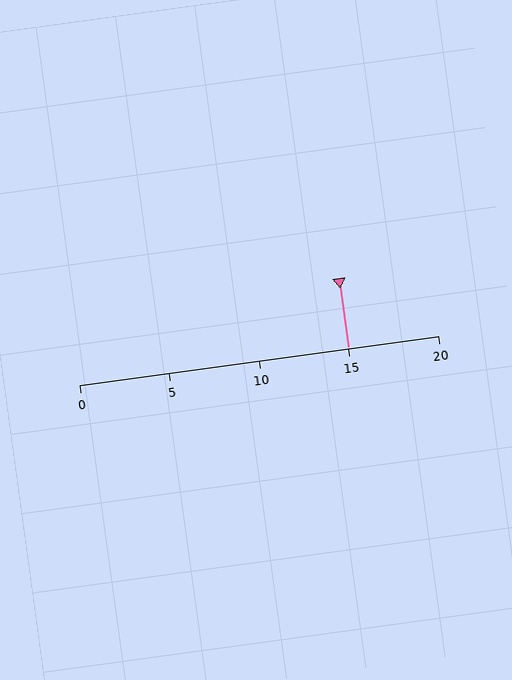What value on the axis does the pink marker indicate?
The marker indicates approximately 15.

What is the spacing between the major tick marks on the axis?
The major ticks are spaced 5 apart.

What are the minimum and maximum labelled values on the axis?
The axis runs from 0 to 20.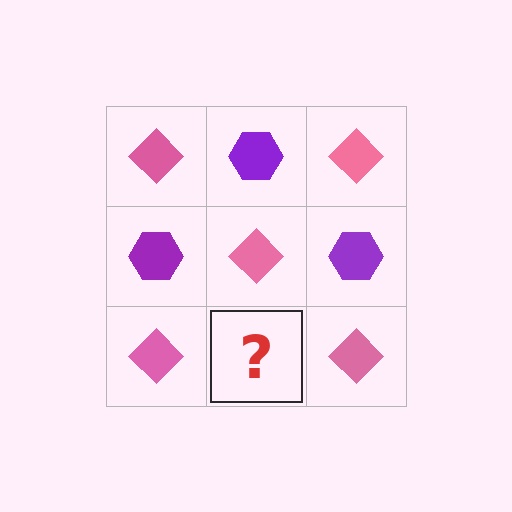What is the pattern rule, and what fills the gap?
The rule is that it alternates pink diamond and purple hexagon in a checkerboard pattern. The gap should be filled with a purple hexagon.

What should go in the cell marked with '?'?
The missing cell should contain a purple hexagon.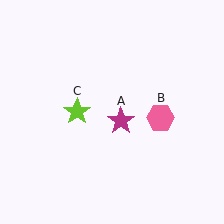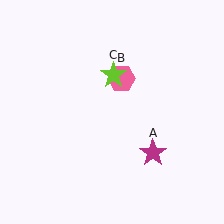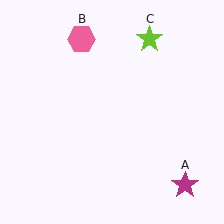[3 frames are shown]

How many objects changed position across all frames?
3 objects changed position: magenta star (object A), pink hexagon (object B), lime star (object C).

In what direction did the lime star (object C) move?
The lime star (object C) moved up and to the right.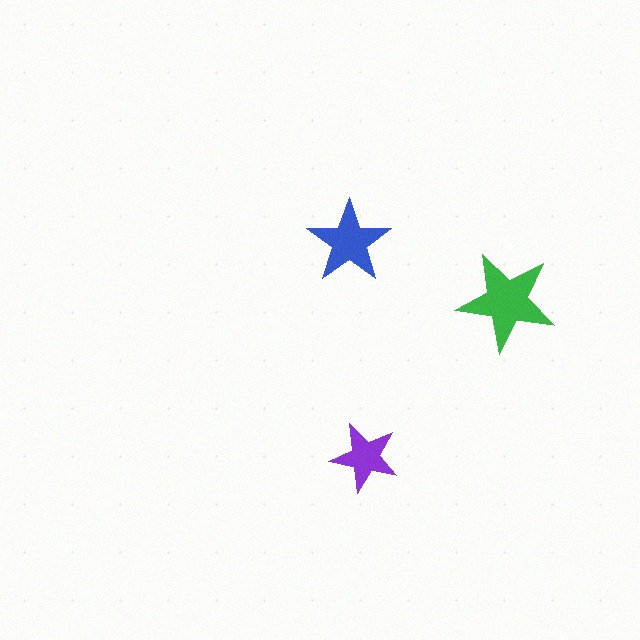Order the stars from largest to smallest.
the green one, the blue one, the purple one.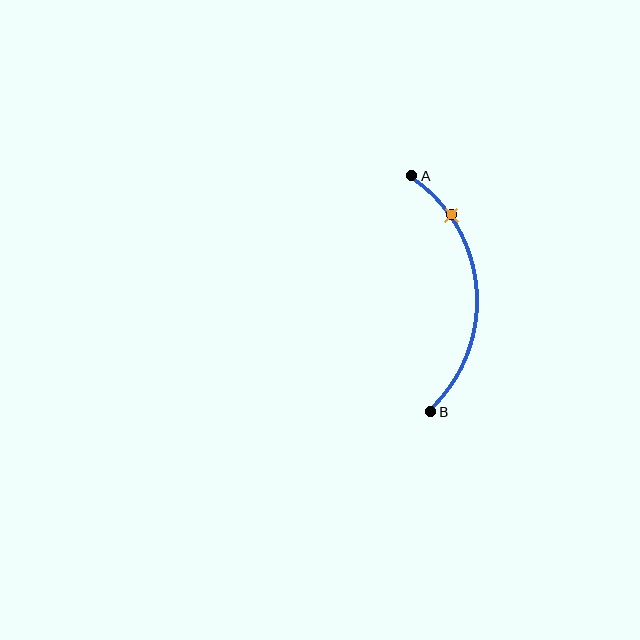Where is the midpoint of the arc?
The arc midpoint is the point on the curve farthest from the straight line joining A and B. It sits to the right of that line.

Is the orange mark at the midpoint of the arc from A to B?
No. The orange mark lies on the arc but is closer to endpoint A. The arc midpoint would be at the point on the curve equidistant along the arc from both A and B.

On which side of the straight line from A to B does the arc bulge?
The arc bulges to the right of the straight line connecting A and B.